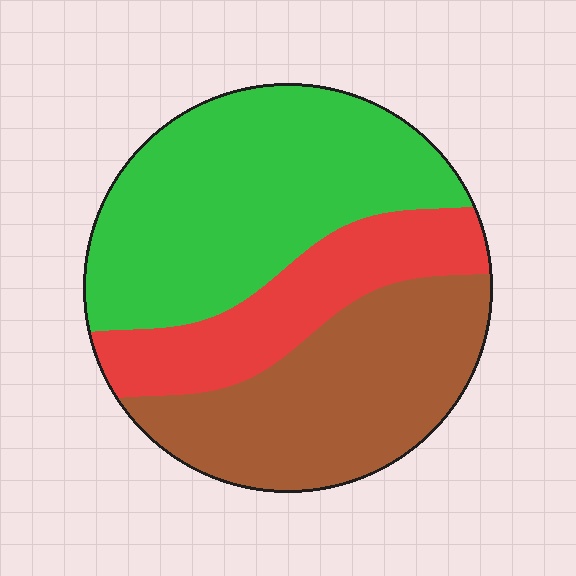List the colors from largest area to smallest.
From largest to smallest: green, brown, red.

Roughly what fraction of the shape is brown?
Brown covers 34% of the shape.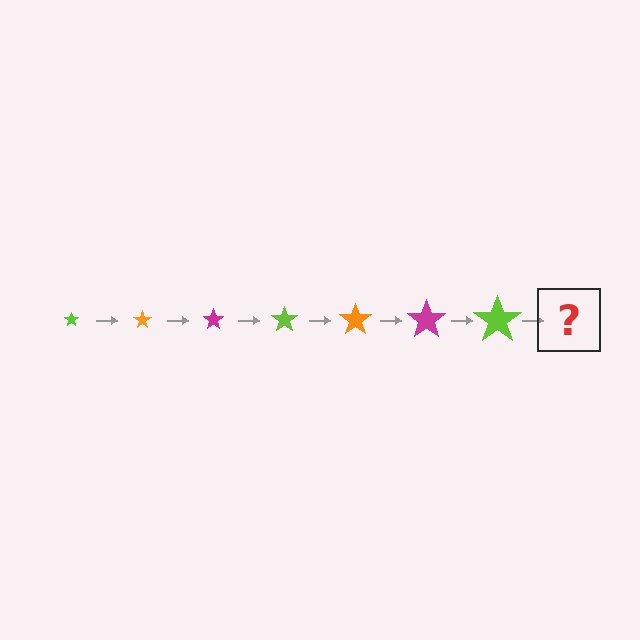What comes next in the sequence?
The next element should be an orange star, larger than the previous one.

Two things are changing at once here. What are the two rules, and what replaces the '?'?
The two rules are that the star grows larger each step and the color cycles through lime, orange, and magenta. The '?' should be an orange star, larger than the previous one.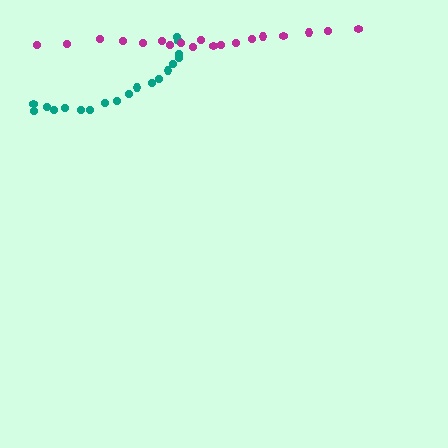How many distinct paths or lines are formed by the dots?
There are 2 distinct paths.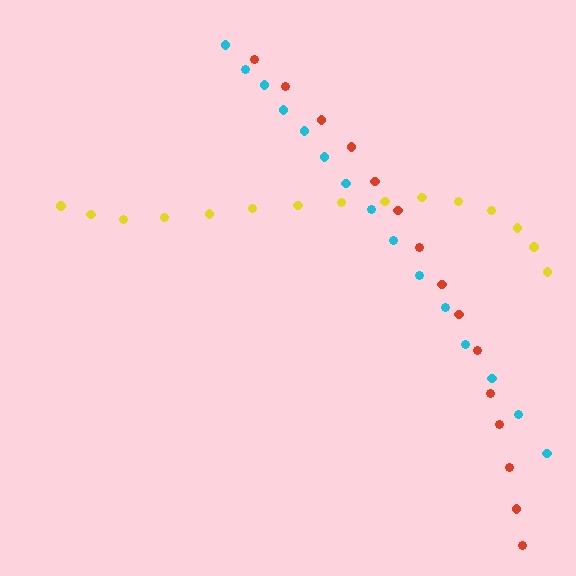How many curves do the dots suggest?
There are 3 distinct paths.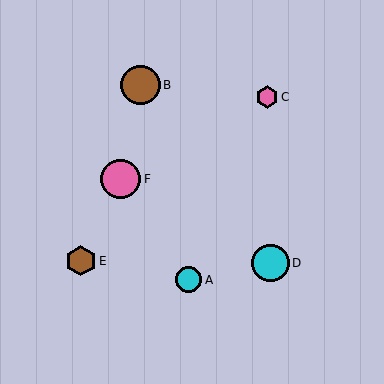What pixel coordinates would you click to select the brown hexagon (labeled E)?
Click at (81, 261) to select the brown hexagon E.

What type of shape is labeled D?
Shape D is a cyan circle.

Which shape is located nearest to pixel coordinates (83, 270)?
The brown hexagon (labeled E) at (81, 261) is nearest to that location.